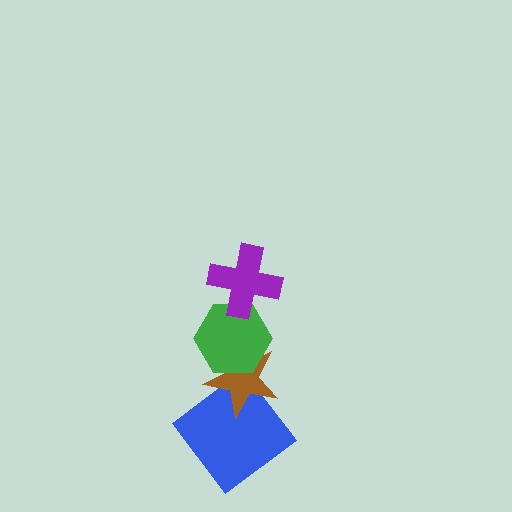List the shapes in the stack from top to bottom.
From top to bottom: the purple cross, the green hexagon, the brown star, the blue diamond.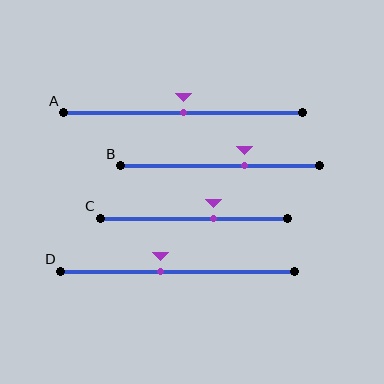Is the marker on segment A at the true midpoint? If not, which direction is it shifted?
Yes, the marker on segment A is at the true midpoint.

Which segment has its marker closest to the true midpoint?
Segment A has its marker closest to the true midpoint.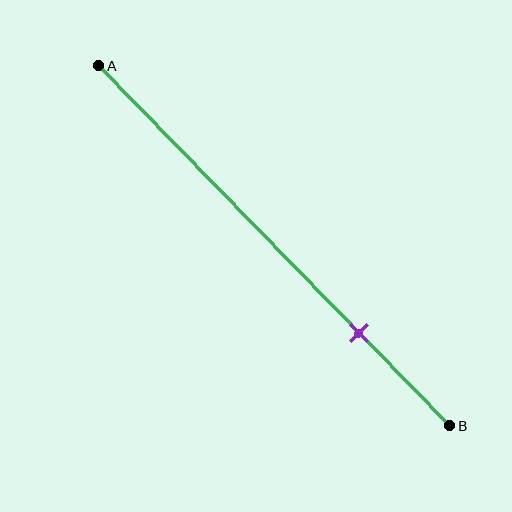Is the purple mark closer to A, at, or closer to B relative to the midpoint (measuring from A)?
The purple mark is closer to point B than the midpoint of segment AB.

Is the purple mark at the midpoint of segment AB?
No, the mark is at about 75% from A, not at the 50% midpoint.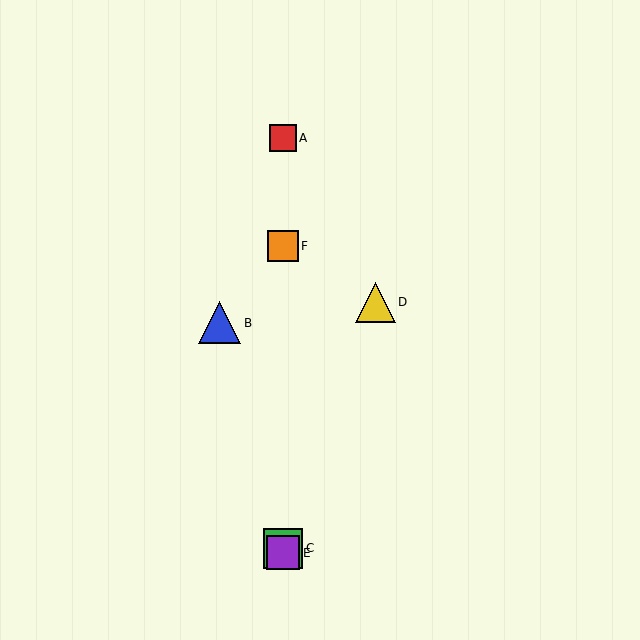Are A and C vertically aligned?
Yes, both are at x≈283.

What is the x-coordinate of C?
Object C is at x≈283.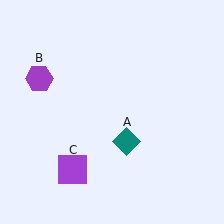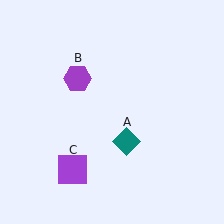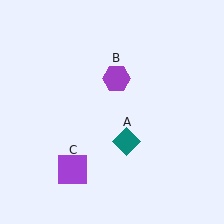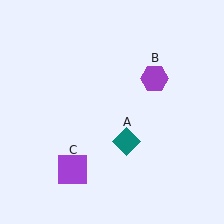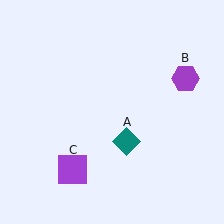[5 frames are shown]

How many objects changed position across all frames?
1 object changed position: purple hexagon (object B).